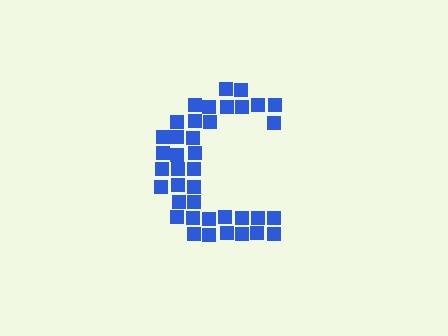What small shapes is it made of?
It is made of small squares.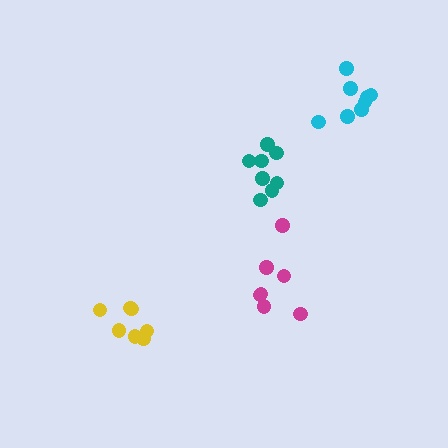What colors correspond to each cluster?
The clusters are colored: yellow, teal, cyan, magenta.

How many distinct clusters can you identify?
There are 4 distinct clusters.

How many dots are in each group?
Group 1: 7 dots, Group 2: 8 dots, Group 3: 9 dots, Group 4: 7 dots (31 total).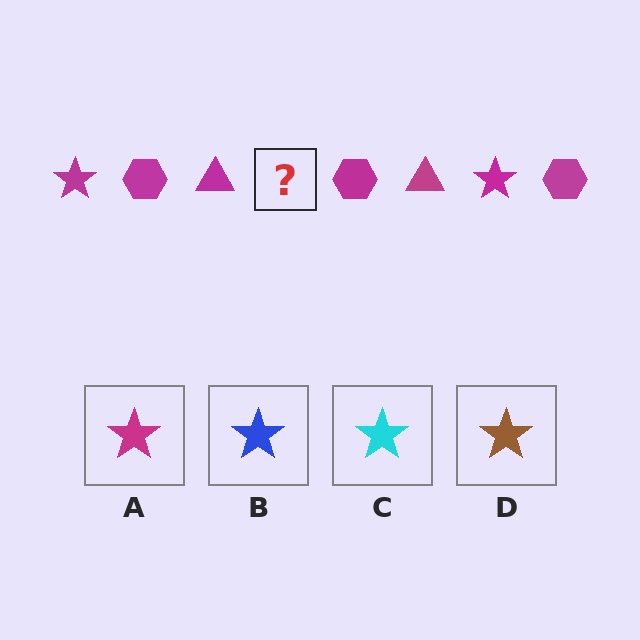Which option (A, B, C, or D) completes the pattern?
A.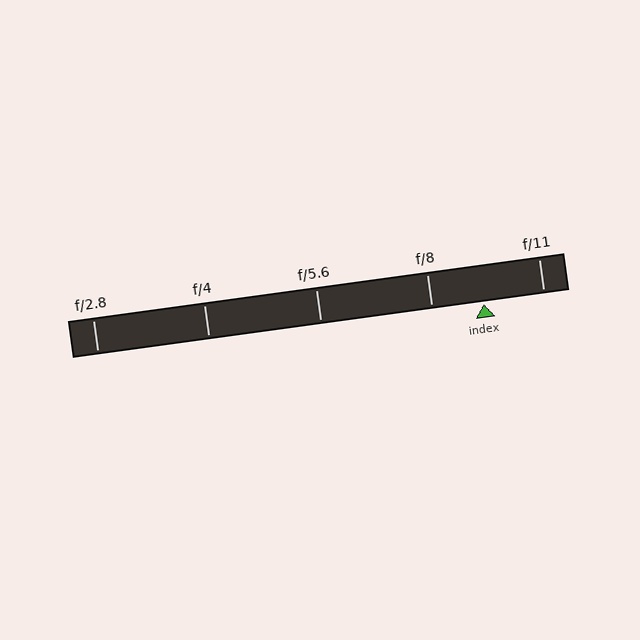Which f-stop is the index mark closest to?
The index mark is closest to f/8.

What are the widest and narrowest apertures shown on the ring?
The widest aperture shown is f/2.8 and the narrowest is f/11.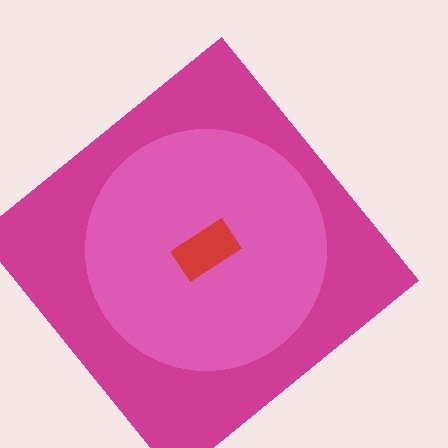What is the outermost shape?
The magenta diamond.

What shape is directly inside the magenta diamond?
The pink circle.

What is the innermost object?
The red rectangle.